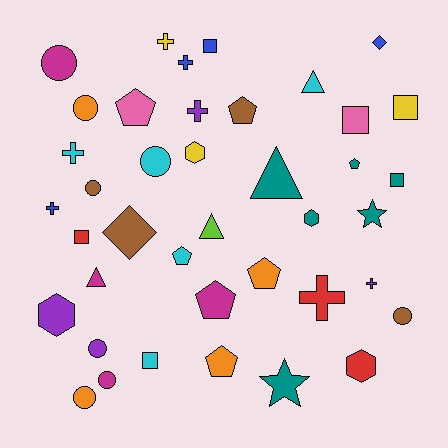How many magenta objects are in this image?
There are 4 magenta objects.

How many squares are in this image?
There are 6 squares.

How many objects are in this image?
There are 40 objects.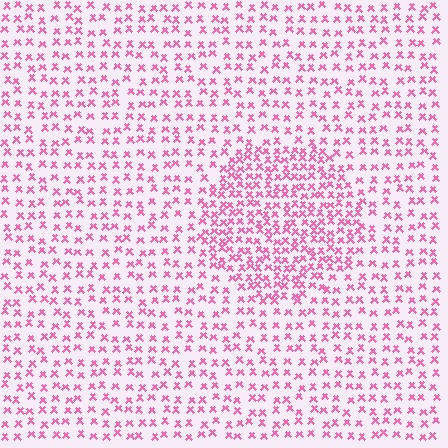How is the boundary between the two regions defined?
The boundary is defined by a change in element density (approximately 1.8x ratio). All elements are the same color, size, and shape.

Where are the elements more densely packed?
The elements are more densely packed inside the circle boundary.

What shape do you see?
I see a circle.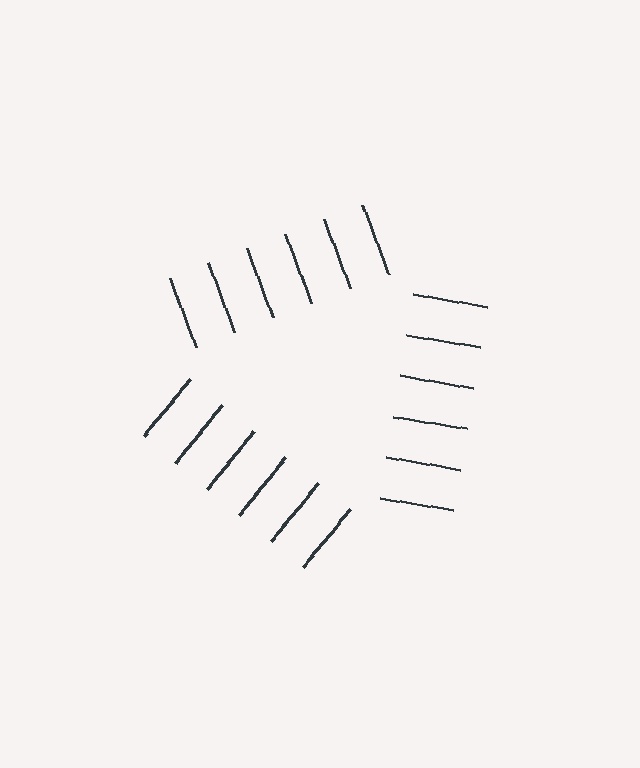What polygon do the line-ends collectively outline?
An illusory triangle — the line segments terminate on its edges but no continuous stroke is drawn.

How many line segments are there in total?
18 — 6 along each of the 3 edges.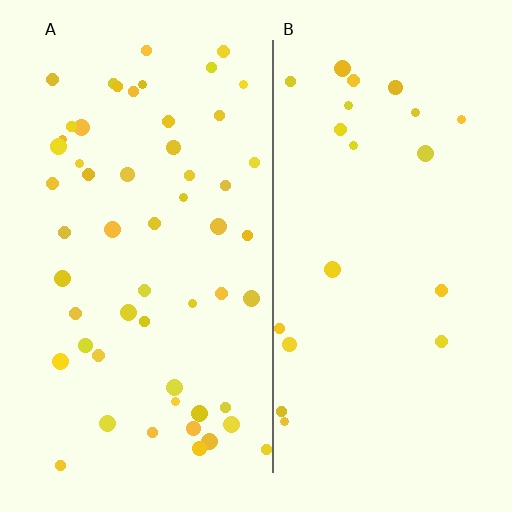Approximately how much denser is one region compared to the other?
Approximately 2.6× — region A over region B.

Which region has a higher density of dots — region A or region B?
A (the left).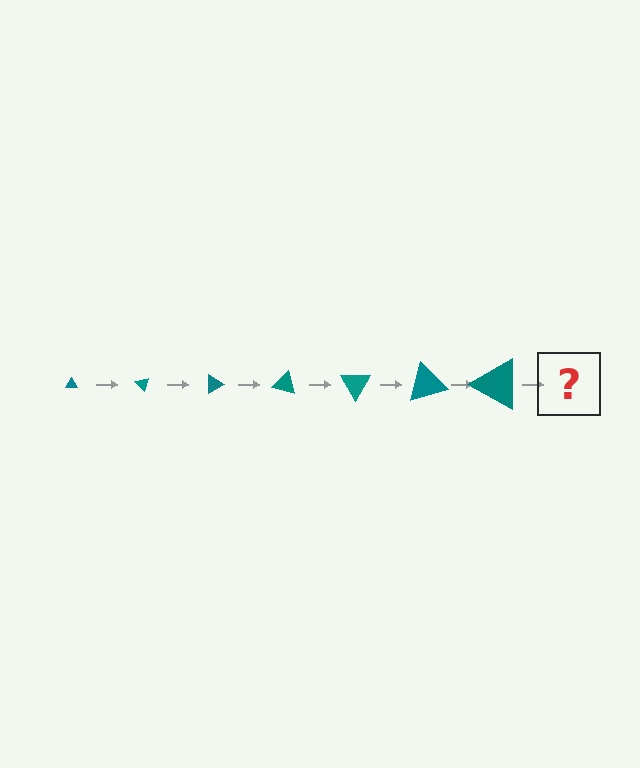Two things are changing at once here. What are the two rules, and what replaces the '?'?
The two rules are that the triangle grows larger each step and it rotates 45 degrees each step. The '?' should be a triangle, larger than the previous one and rotated 315 degrees from the start.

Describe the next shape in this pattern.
It should be a triangle, larger than the previous one and rotated 315 degrees from the start.